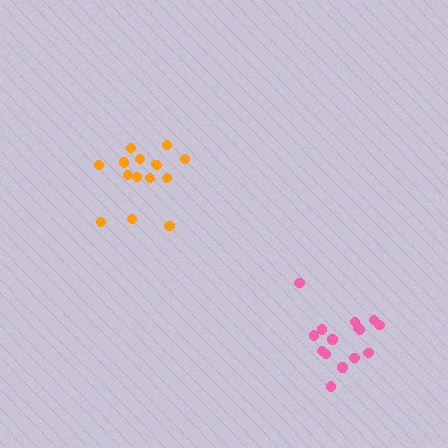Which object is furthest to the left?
The orange cluster is leftmost.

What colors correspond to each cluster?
The clusters are colored: orange, pink.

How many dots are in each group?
Group 1: 14 dots, Group 2: 15 dots (29 total).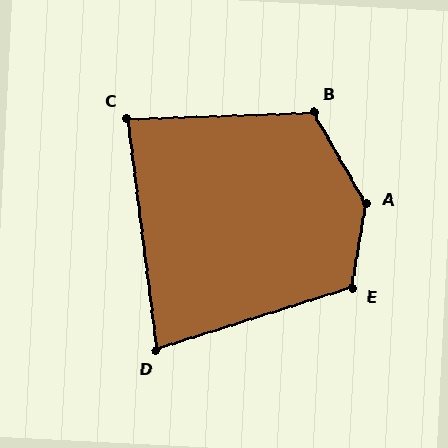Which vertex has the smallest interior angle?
D, at approximately 80 degrees.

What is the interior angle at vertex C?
Approximately 85 degrees (acute).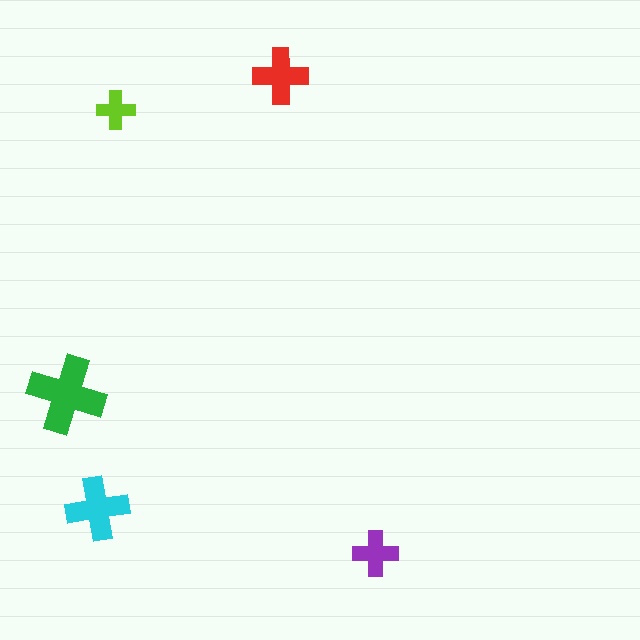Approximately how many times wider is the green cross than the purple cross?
About 1.5 times wider.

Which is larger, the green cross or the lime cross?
The green one.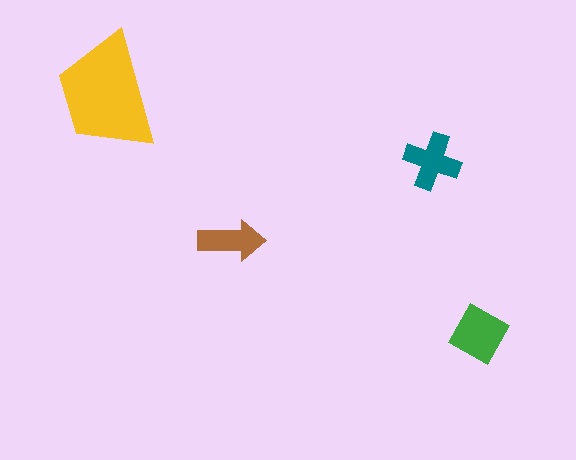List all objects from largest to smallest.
The yellow trapezoid, the green diamond, the teal cross, the brown arrow.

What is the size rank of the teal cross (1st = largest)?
3rd.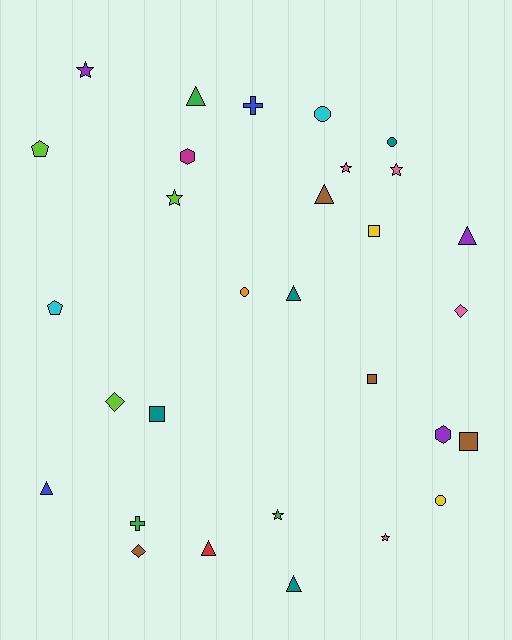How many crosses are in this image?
There are 2 crosses.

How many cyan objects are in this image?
There are 2 cyan objects.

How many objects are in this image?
There are 30 objects.